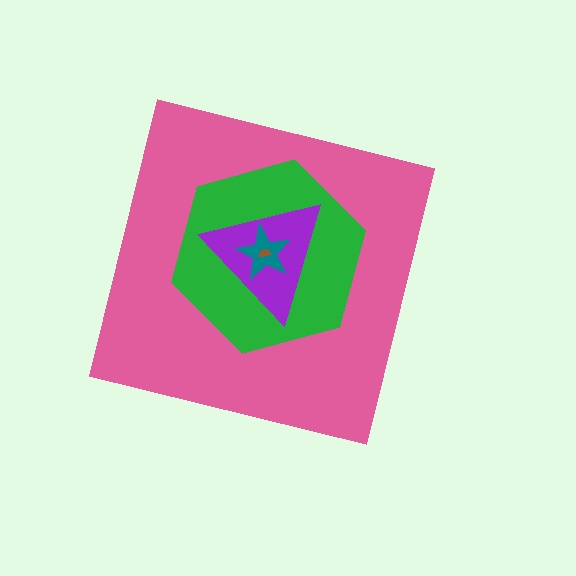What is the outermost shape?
The pink square.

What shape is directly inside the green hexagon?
The purple triangle.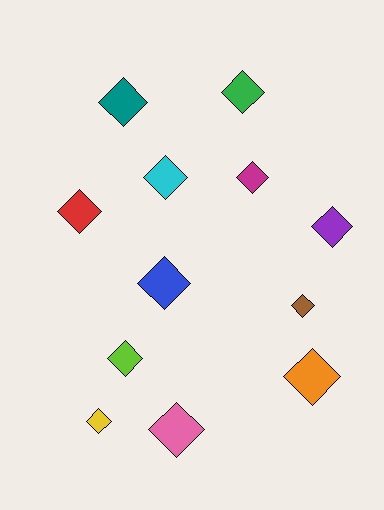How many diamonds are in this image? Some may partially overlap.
There are 12 diamonds.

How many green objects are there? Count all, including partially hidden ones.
There is 1 green object.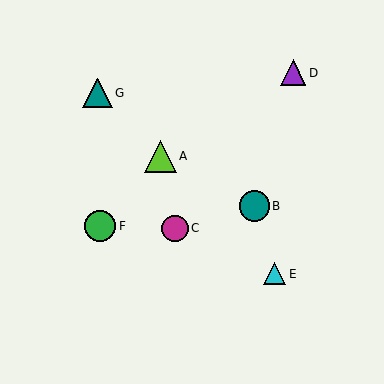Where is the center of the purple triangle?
The center of the purple triangle is at (293, 73).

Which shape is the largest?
The lime triangle (labeled A) is the largest.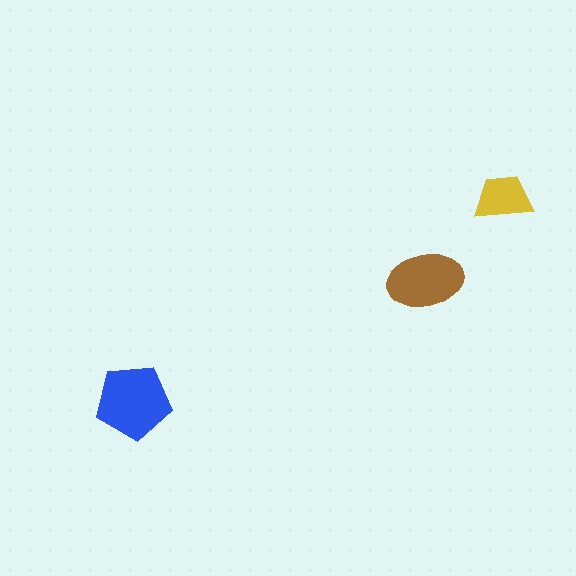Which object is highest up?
The yellow trapezoid is topmost.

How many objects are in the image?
There are 3 objects in the image.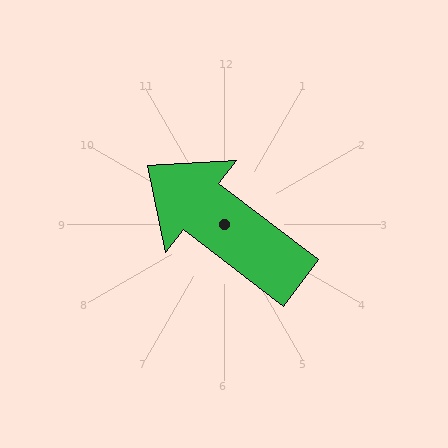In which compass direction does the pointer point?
Northwest.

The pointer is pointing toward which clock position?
Roughly 10 o'clock.